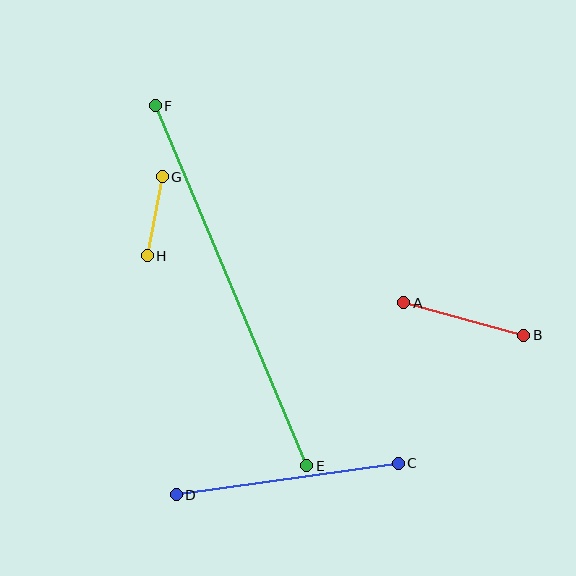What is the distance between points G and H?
The distance is approximately 80 pixels.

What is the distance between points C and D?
The distance is approximately 224 pixels.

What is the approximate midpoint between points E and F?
The midpoint is at approximately (231, 286) pixels.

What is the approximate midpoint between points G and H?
The midpoint is at approximately (155, 216) pixels.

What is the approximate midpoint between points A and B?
The midpoint is at approximately (464, 319) pixels.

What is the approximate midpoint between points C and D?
The midpoint is at approximately (287, 479) pixels.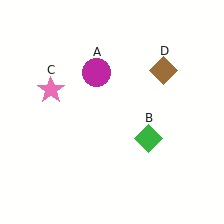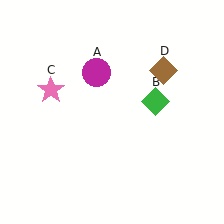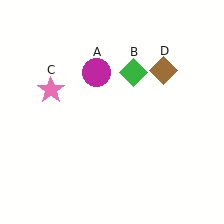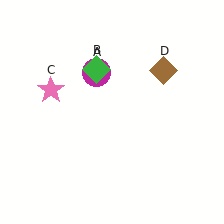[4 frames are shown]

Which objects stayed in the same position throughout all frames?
Magenta circle (object A) and pink star (object C) and brown diamond (object D) remained stationary.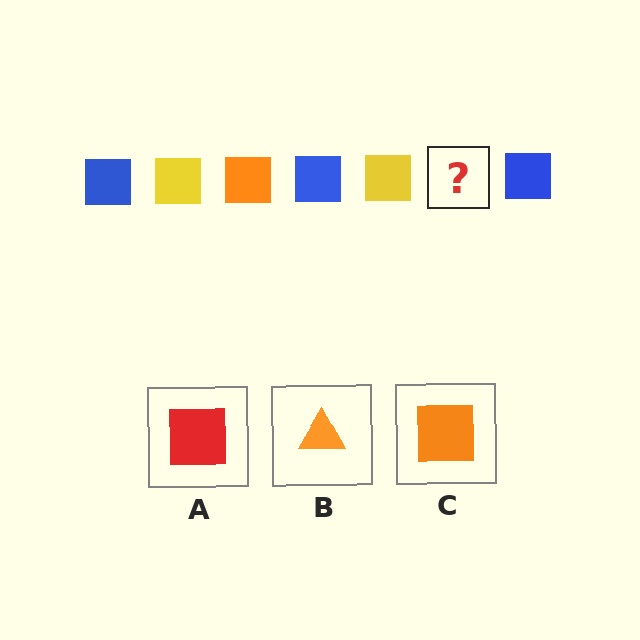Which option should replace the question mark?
Option C.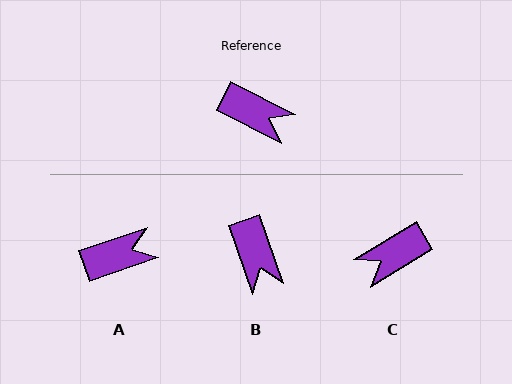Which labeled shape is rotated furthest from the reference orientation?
C, about 123 degrees away.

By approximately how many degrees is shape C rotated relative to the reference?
Approximately 123 degrees clockwise.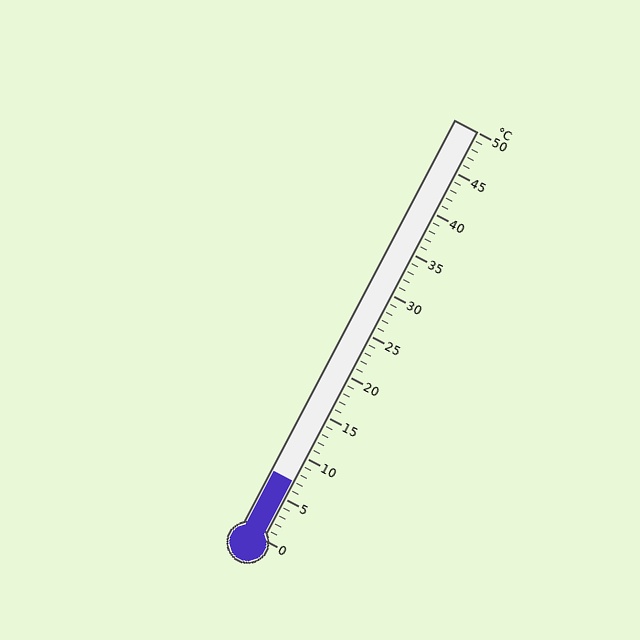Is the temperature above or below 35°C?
The temperature is below 35°C.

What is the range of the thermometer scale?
The thermometer scale ranges from 0°C to 50°C.